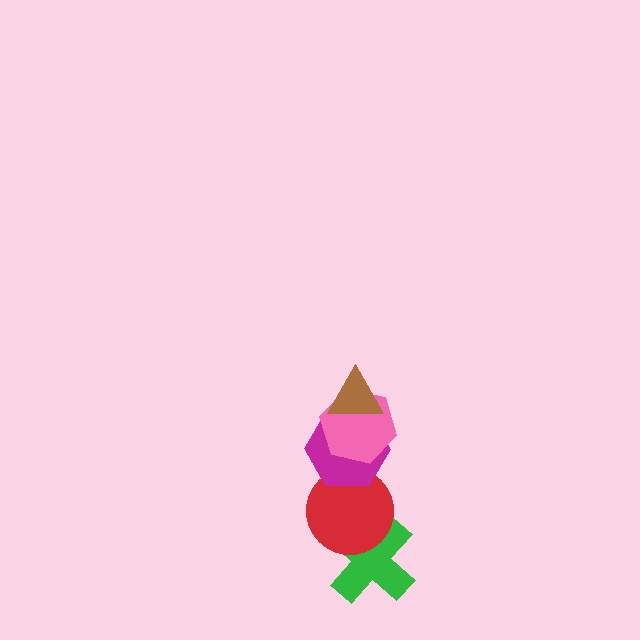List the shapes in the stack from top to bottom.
From top to bottom: the brown triangle, the pink hexagon, the magenta hexagon, the red circle, the green cross.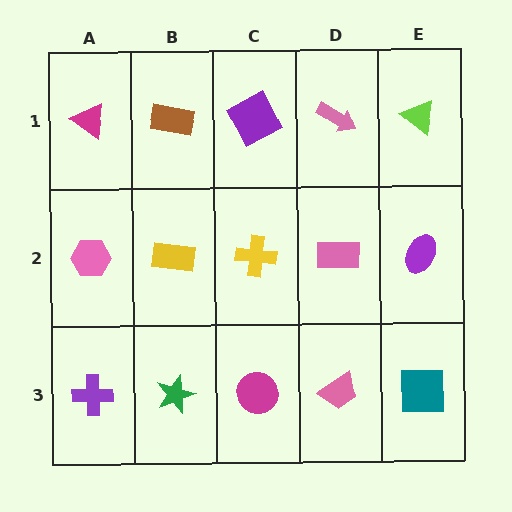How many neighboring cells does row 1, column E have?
2.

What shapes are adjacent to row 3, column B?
A yellow rectangle (row 2, column B), a purple cross (row 3, column A), a magenta circle (row 3, column C).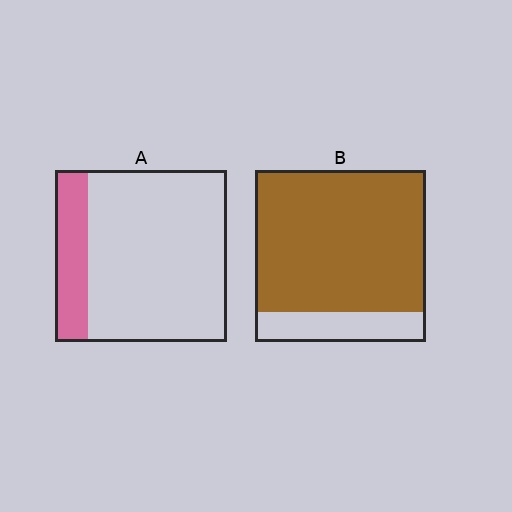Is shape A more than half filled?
No.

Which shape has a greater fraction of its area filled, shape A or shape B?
Shape B.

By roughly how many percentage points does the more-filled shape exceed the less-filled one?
By roughly 65 percentage points (B over A).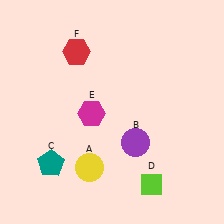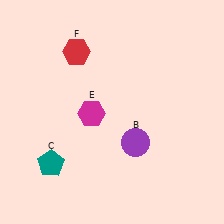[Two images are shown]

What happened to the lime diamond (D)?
The lime diamond (D) was removed in Image 2. It was in the bottom-right area of Image 1.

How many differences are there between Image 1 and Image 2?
There are 2 differences between the two images.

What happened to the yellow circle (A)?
The yellow circle (A) was removed in Image 2. It was in the bottom-left area of Image 1.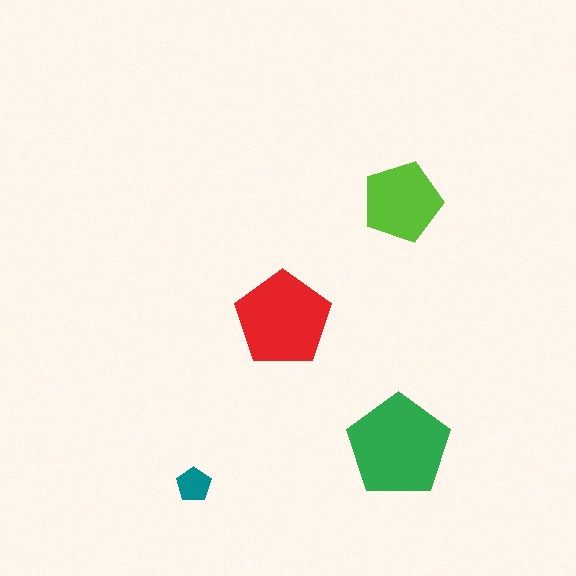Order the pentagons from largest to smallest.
the green one, the red one, the lime one, the teal one.